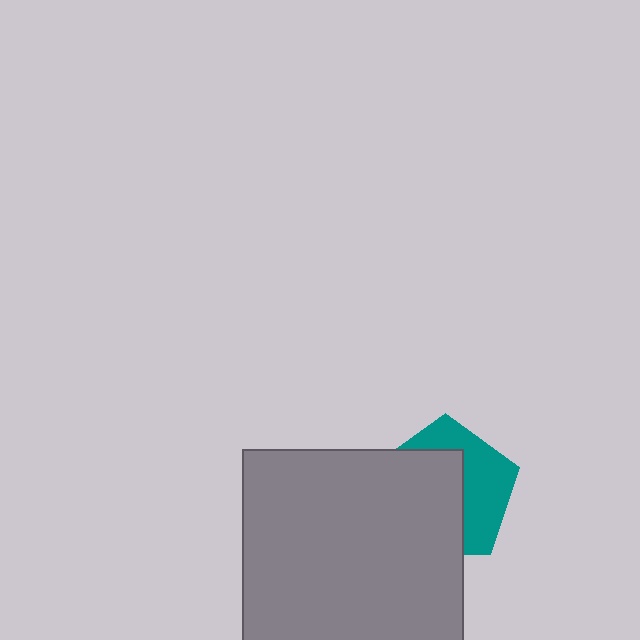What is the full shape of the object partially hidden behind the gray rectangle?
The partially hidden object is a teal pentagon.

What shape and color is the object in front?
The object in front is a gray rectangle.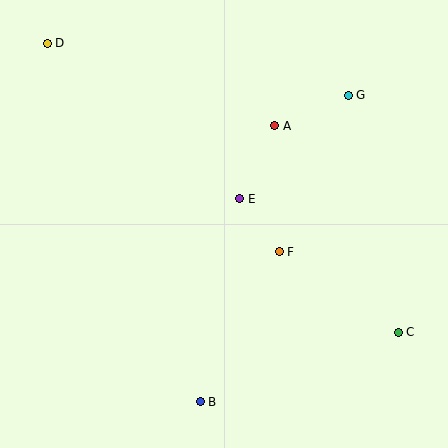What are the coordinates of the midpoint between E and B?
The midpoint between E and B is at (220, 300).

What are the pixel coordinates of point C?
Point C is at (398, 332).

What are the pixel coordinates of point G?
Point G is at (348, 95).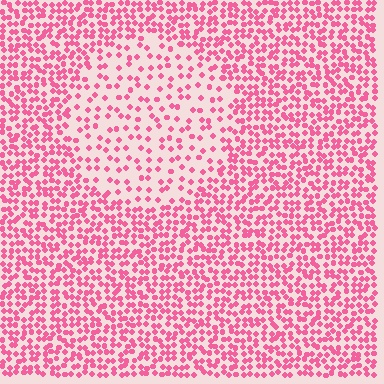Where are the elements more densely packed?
The elements are more densely packed outside the circle boundary.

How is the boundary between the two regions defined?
The boundary is defined by a change in element density (approximately 2.2x ratio). All elements are the same color, size, and shape.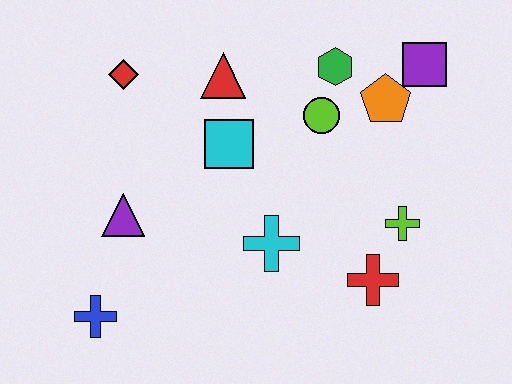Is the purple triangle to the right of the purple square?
No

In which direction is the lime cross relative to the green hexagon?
The lime cross is below the green hexagon.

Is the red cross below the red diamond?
Yes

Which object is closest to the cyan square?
The red triangle is closest to the cyan square.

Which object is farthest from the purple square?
The blue cross is farthest from the purple square.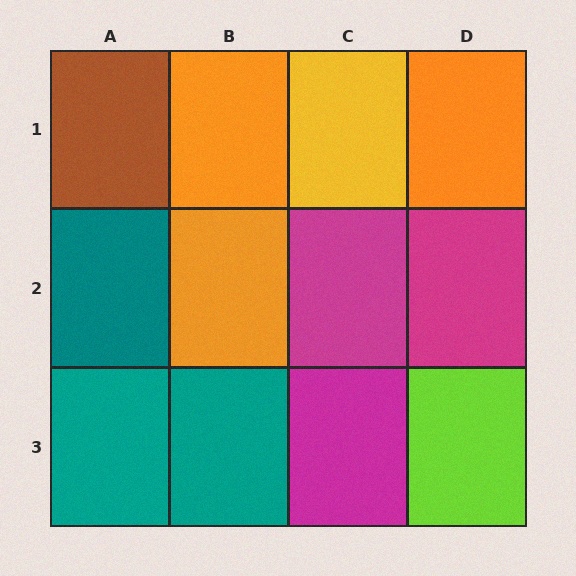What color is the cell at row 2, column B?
Orange.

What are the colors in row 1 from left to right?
Brown, orange, yellow, orange.